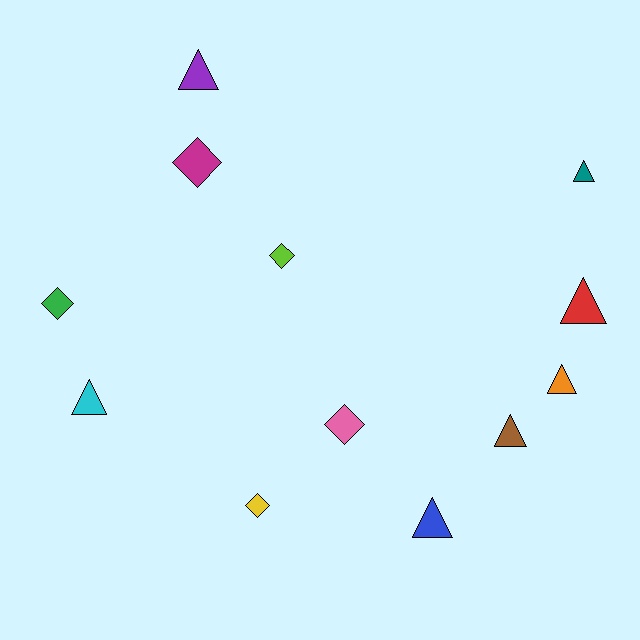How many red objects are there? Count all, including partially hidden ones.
There is 1 red object.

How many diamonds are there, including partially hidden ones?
There are 5 diamonds.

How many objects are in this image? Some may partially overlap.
There are 12 objects.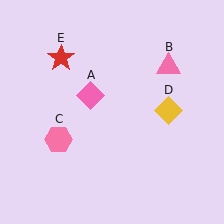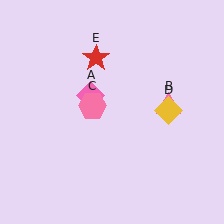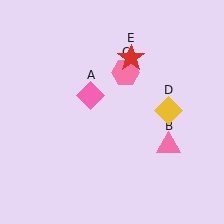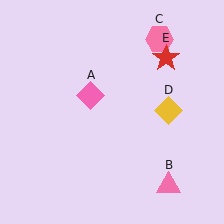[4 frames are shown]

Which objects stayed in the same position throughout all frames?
Pink diamond (object A) and yellow diamond (object D) remained stationary.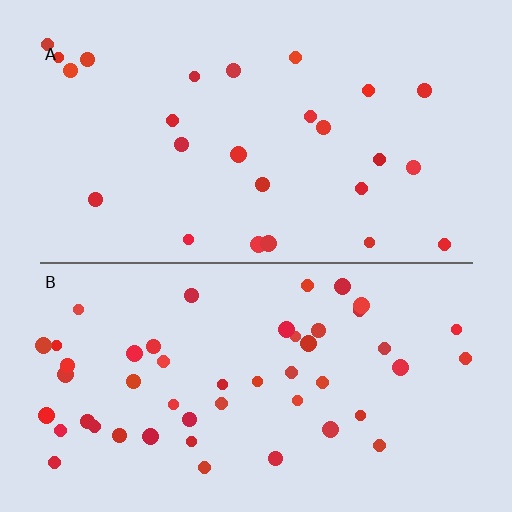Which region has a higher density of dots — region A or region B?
B (the bottom).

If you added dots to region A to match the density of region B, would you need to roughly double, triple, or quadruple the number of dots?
Approximately double.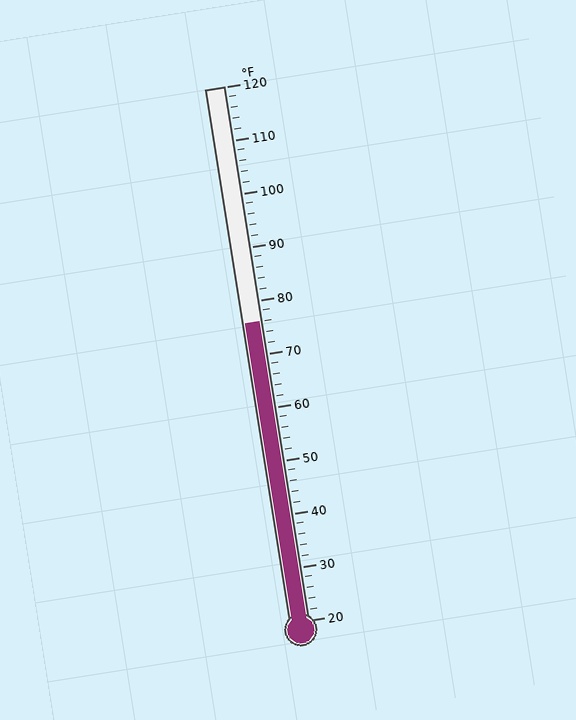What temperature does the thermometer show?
The thermometer shows approximately 76°F.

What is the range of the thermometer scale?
The thermometer scale ranges from 20°F to 120°F.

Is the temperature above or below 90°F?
The temperature is below 90°F.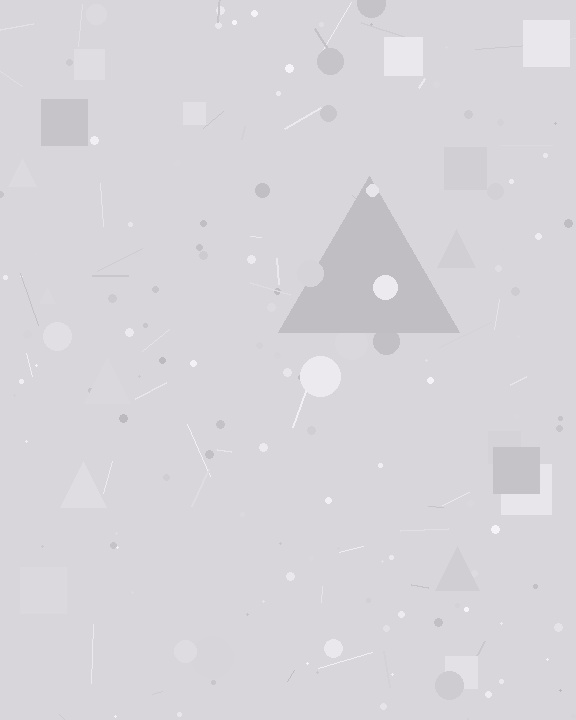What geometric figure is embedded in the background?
A triangle is embedded in the background.